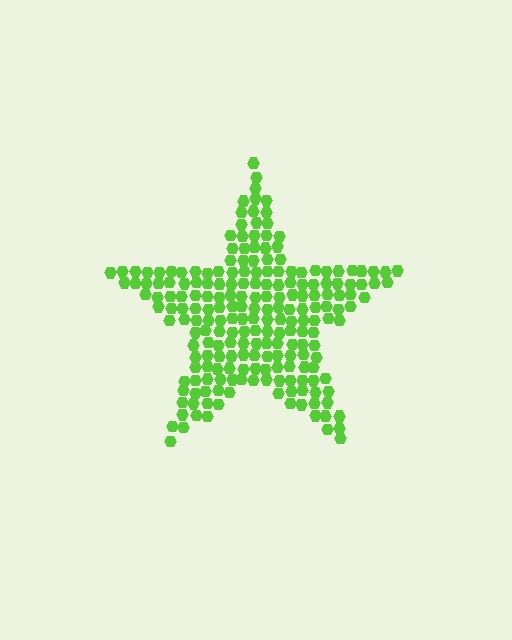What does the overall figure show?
The overall figure shows a star.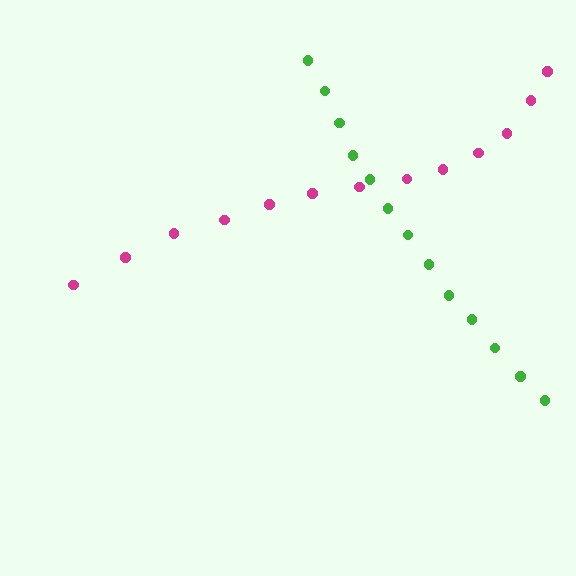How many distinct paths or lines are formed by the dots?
There are 2 distinct paths.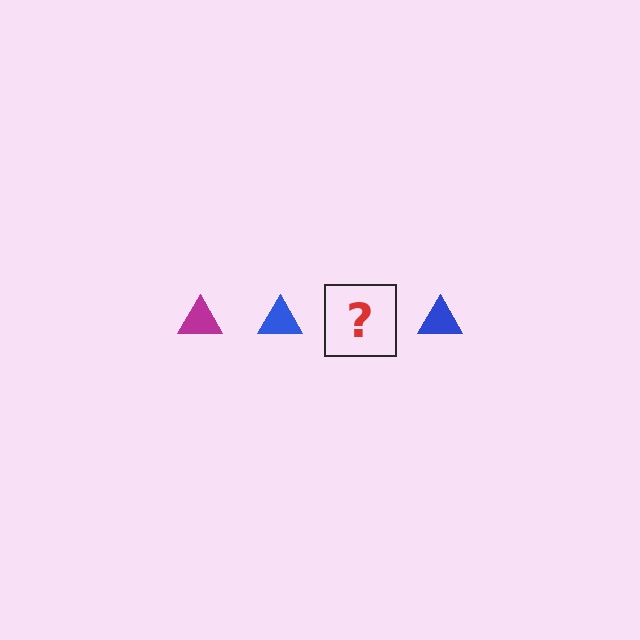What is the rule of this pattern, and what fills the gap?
The rule is that the pattern cycles through magenta, blue triangles. The gap should be filled with a magenta triangle.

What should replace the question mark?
The question mark should be replaced with a magenta triangle.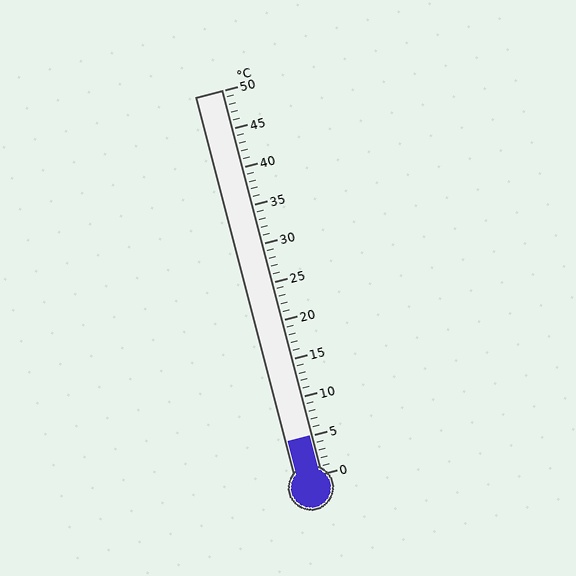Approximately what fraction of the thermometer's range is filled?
The thermometer is filled to approximately 10% of its range.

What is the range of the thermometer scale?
The thermometer scale ranges from 0°C to 50°C.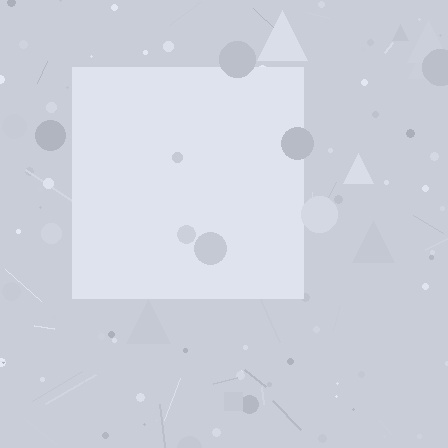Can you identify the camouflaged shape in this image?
The camouflaged shape is a square.